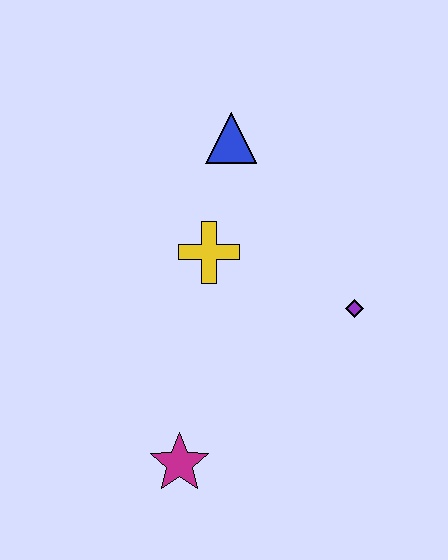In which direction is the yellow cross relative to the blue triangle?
The yellow cross is below the blue triangle.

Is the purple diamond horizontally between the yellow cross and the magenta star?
No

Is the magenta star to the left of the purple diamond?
Yes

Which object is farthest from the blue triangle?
The magenta star is farthest from the blue triangle.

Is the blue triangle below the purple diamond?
No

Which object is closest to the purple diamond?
The yellow cross is closest to the purple diamond.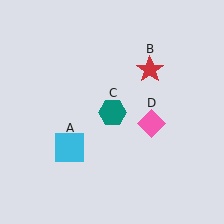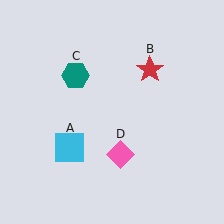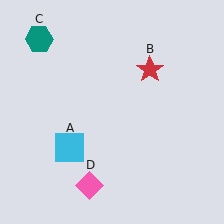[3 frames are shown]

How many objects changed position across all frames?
2 objects changed position: teal hexagon (object C), pink diamond (object D).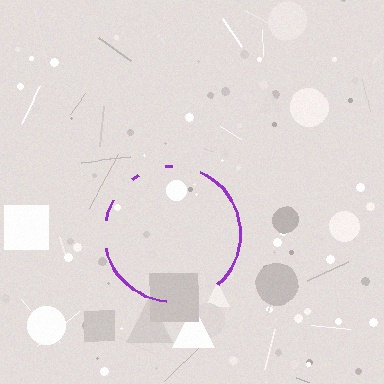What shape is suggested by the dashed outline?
The dashed outline suggests a circle.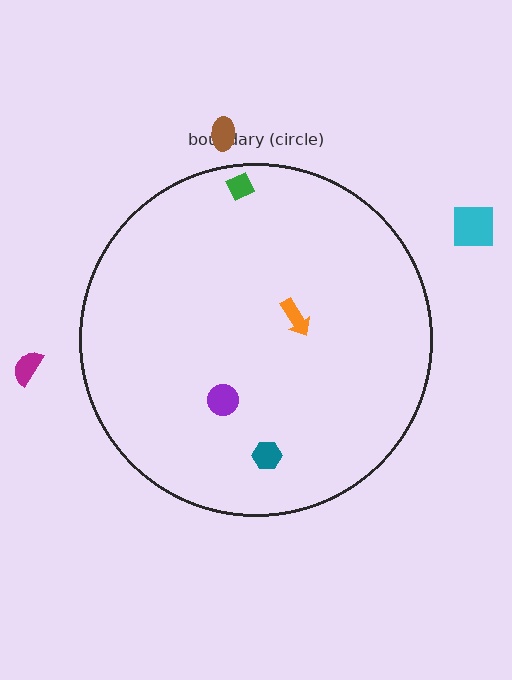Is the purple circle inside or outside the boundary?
Inside.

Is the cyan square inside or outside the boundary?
Outside.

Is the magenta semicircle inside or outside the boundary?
Outside.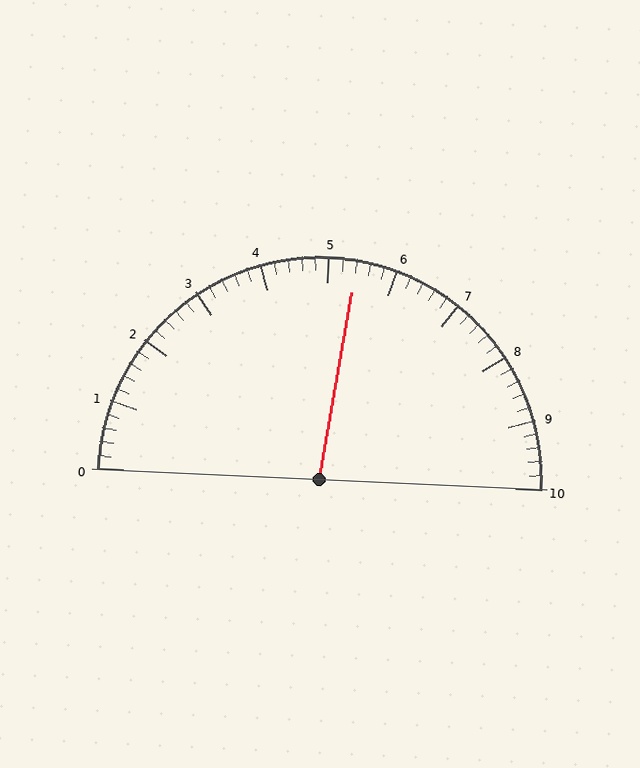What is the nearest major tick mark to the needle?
The nearest major tick mark is 5.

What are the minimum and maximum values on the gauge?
The gauge ranges from 0 to 10.